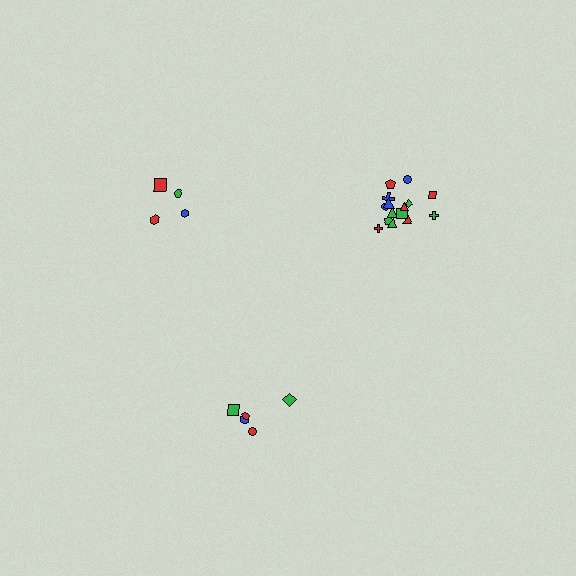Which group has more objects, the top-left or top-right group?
The top-right group.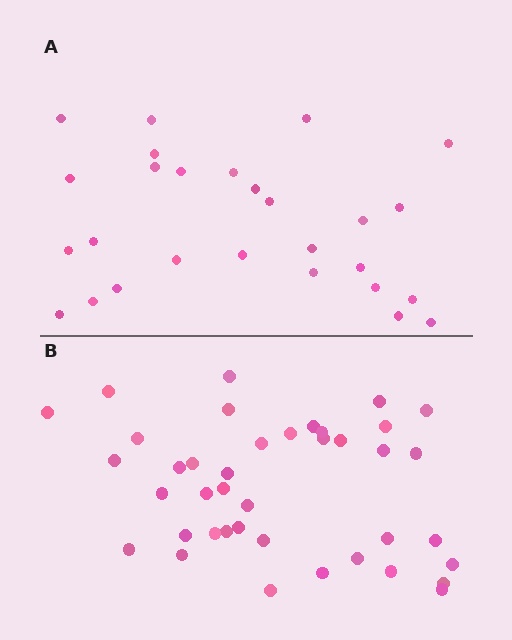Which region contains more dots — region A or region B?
Region B (the bottom region) has more dots.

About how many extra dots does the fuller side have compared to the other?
Region B has approximately 15 more dots than region A.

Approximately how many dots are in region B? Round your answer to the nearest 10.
About 40 dots.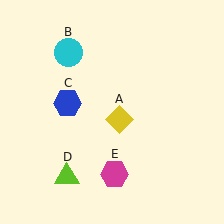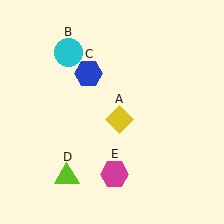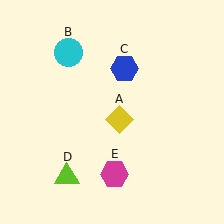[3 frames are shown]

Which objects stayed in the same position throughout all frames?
Yellow diamond (object A) and cyan circle (object B) and lime triangle (object D) and magenta hexagon (object E) remained stationary.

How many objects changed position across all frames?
1 object changed position: blue hexagon (object C).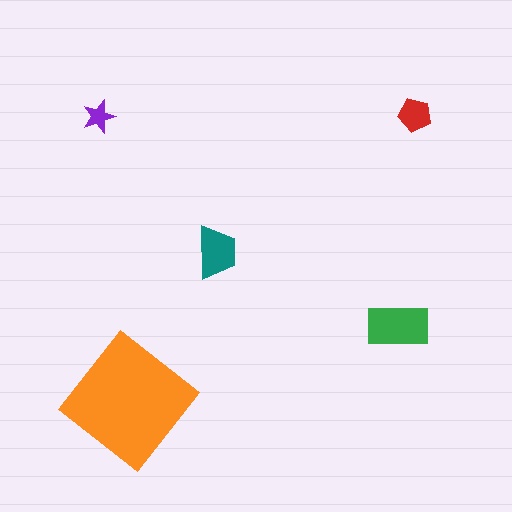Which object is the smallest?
The purple star.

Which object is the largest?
The orange diamond.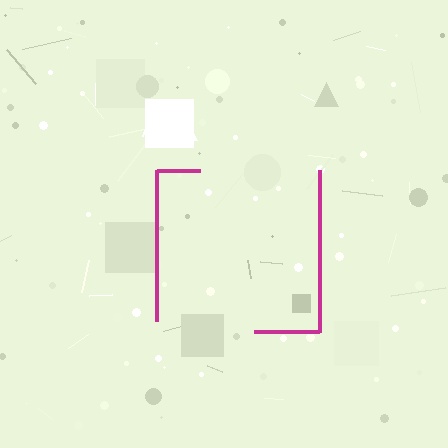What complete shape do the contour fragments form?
The contour fragments form a square.